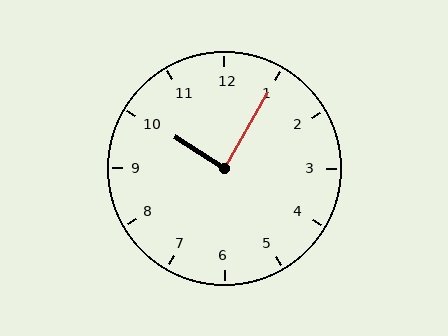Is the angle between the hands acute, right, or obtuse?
It is right.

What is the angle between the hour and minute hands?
Approximately 88 degrees.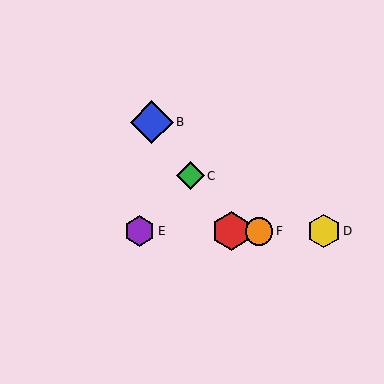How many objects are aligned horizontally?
4 objects (A, D, E, F) are aligned horizontally.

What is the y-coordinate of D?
Object D is at y≈231.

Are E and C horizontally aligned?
No, E is at y≈231 and C is at y≈176.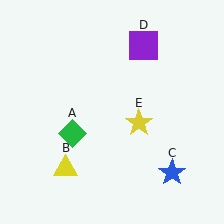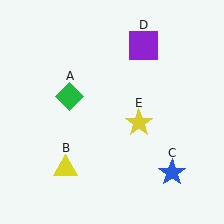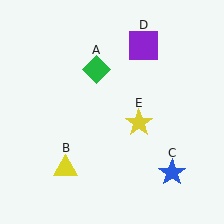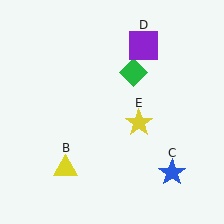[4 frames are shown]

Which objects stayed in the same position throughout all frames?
Yellow triangle (object B) and blue star (object C) and purple square (object D) and yellow star (object E) remained stationary.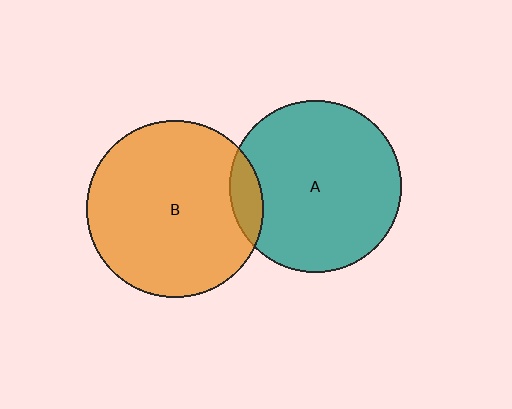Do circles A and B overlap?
Yes.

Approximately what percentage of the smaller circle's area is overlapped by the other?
Approximately 10%.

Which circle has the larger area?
Circle B (orange).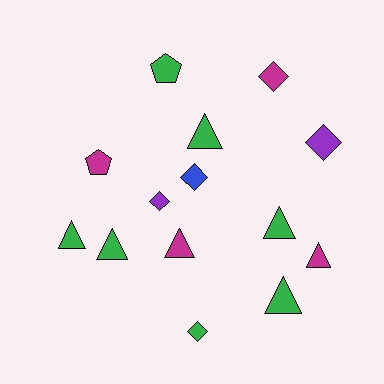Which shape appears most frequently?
Triangle, with 7 objects.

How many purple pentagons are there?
There are no purple pentagons.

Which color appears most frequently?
Green, with 7 objects.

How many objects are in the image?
There are 14 objects.